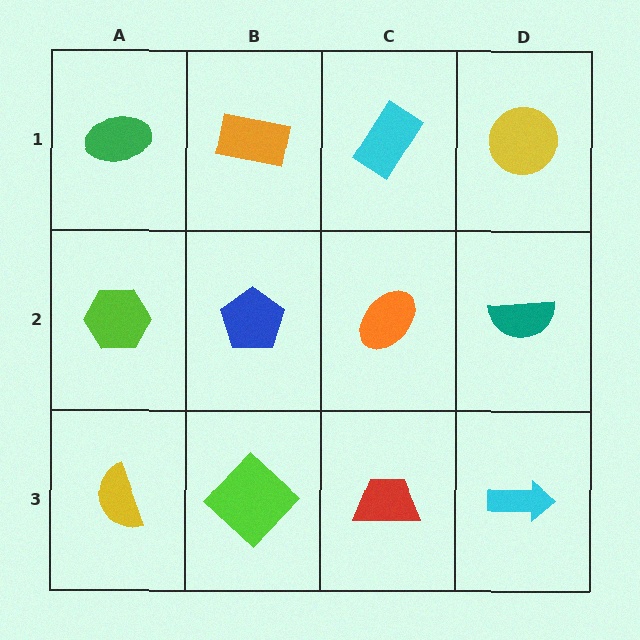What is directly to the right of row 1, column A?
An orange rectangle.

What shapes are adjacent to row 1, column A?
A lime hexagon (row 2, column A), an orange rectangle (row 1, column B).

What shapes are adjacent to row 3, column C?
An orange ellipse (row 2, column C), a lime diamond (row 3, column B), a cyan arrow (row 3, column D).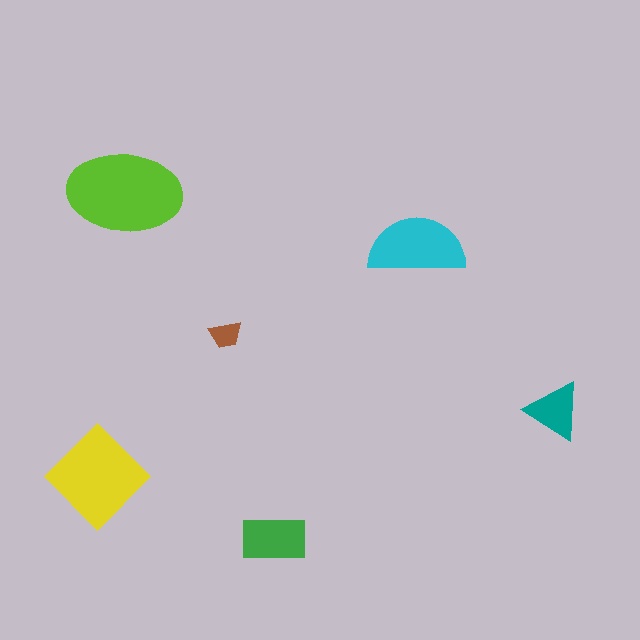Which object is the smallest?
The brown trapezoid.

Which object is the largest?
The lime ellipse.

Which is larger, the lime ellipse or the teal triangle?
The lime ellipse.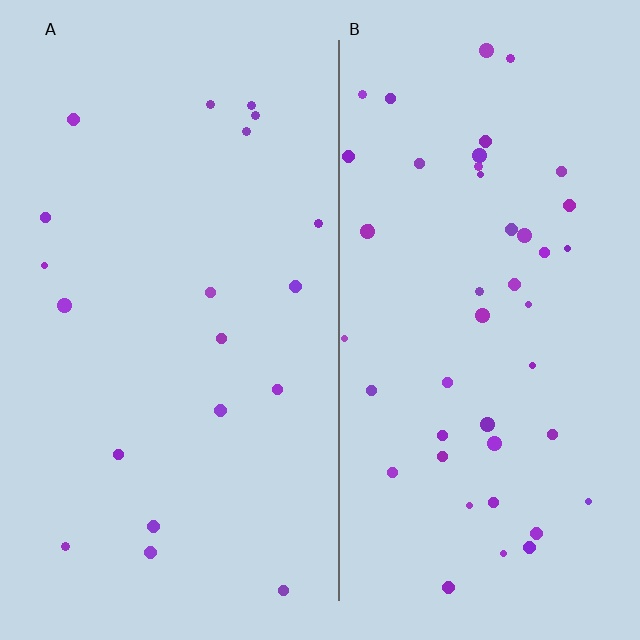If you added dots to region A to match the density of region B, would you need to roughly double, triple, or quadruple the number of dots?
Approximately double.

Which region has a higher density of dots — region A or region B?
B (the right).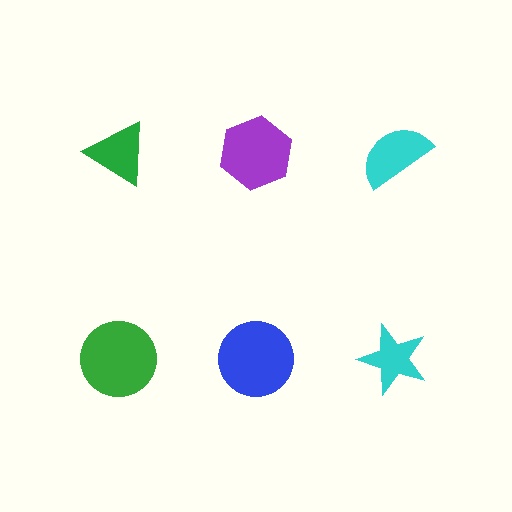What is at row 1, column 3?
A cyan semicircle.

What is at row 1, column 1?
A green triangle.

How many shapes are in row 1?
3 shapes.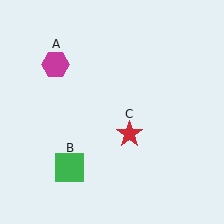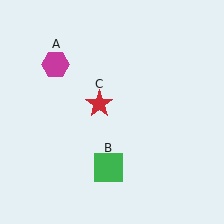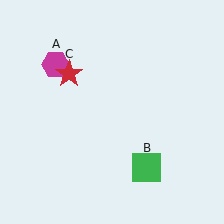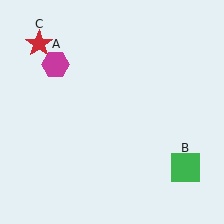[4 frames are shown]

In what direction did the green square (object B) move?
The green square (object B) moved right.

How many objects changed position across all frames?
2 objects changed position: green square (object B), red star (object C).